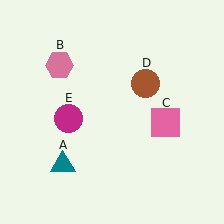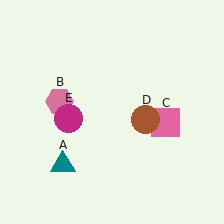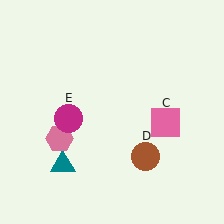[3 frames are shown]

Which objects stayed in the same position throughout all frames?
Teal triangle (object A) and pink square (object C) and magenta circle (object E) remained stationary.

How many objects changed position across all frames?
2 objects changed position: pink hexagon (object B), brown circle (object D).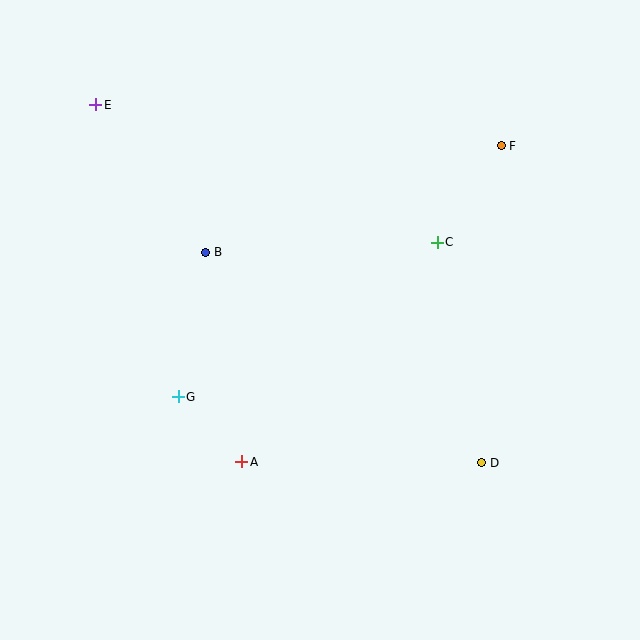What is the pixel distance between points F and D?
The distance between F and D is 318 pixels.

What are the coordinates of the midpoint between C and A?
The midpoint between C and A is at (339, 352).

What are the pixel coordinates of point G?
Point G is at (178, 397).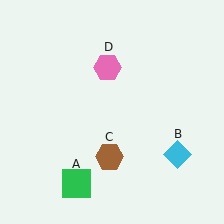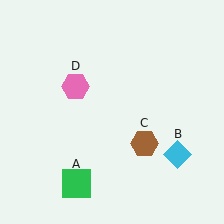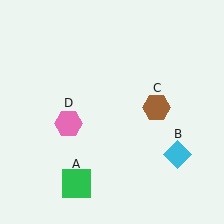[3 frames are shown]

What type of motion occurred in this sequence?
The brown hexagon (object C), pink hexagon (object D) rotated counterclockwise around the center of the scene.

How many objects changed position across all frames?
2 objects changed position: brown hexagon (object C), pink hexagon (object D).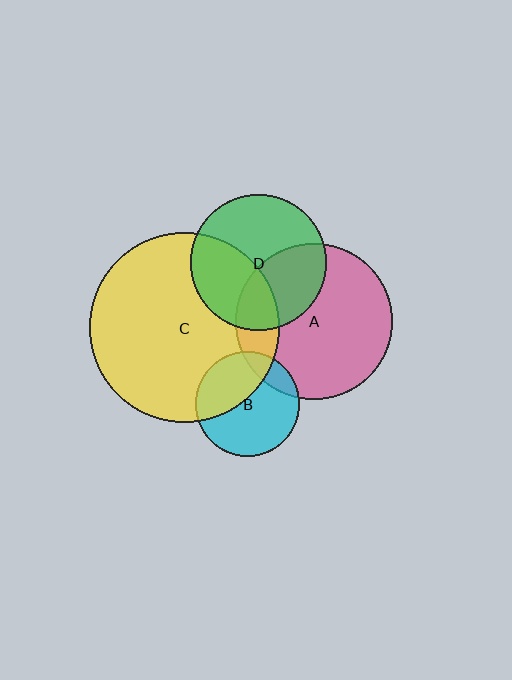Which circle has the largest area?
Circle C (yellow).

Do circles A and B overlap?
Yes.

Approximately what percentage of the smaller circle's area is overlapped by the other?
Approximately 15%.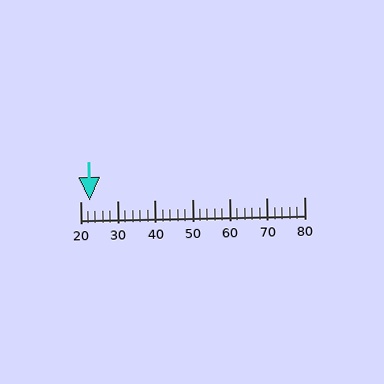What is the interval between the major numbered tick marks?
The major tick marks are spaced 10 units apart.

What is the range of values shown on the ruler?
The ruler shows values from 20 to 80.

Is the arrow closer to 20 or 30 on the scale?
The arrow is closer to 20.